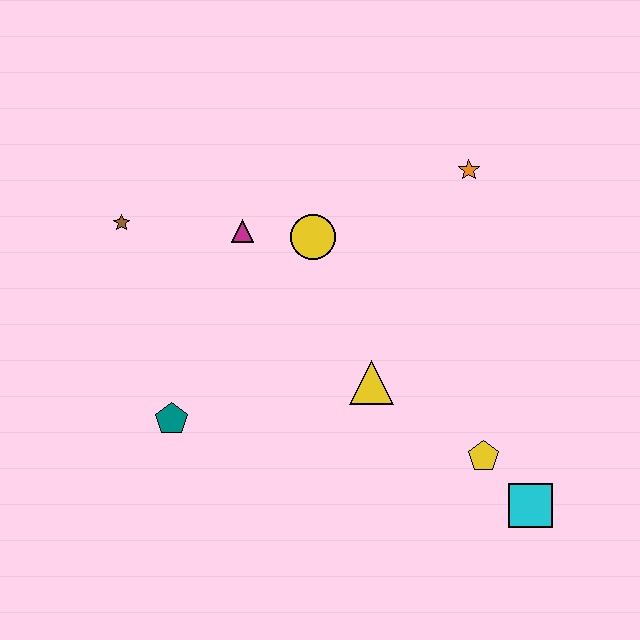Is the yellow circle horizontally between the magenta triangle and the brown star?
No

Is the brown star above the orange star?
No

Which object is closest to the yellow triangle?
The yellow pentagon is closest to the yellow triangle.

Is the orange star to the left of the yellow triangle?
No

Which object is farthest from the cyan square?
The brown star is farthest from the cyan square.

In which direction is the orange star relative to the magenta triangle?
The orange star is to the right of the magenta triangle.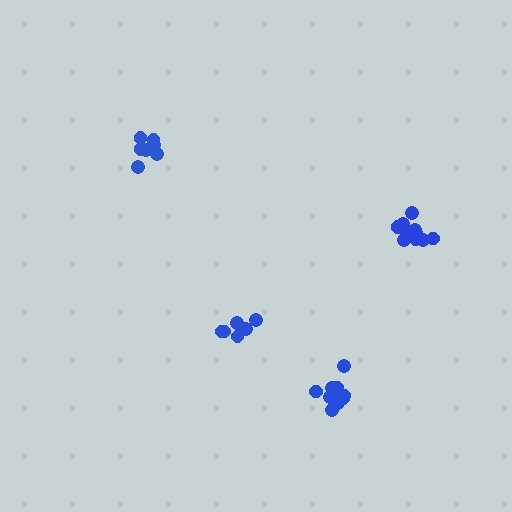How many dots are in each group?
Group 1: 6 dots, Group 2: 7 dots, Group 3: 11 dots, Group 4: 10 dots (34 total).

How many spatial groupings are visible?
There are 4 spatial groupings.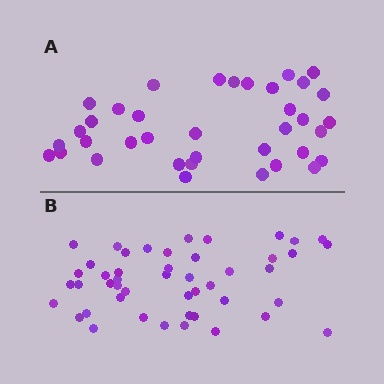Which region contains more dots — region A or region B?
Region B (the bottom region) has more dots.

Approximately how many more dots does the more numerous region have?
Region B has roughly 10 or so more dots than region A.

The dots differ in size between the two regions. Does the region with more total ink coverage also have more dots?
No. Region A has more total ink coverage because its dots are larger, but region B actually contains more individual dots. Total area can be misleading — the number of items is what matters here.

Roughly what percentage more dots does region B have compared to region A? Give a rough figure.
About 25% more.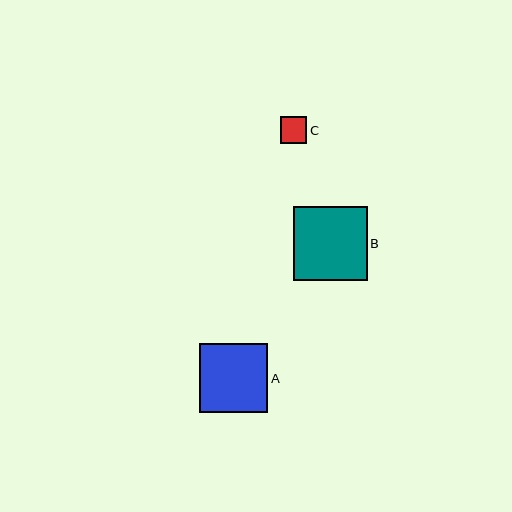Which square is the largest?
Square B is the largest with a size of approximately 74 pixels.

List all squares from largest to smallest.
From largest to smallest: B, A, C.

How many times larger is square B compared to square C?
Square B is approximately 2.8 times the size of square C.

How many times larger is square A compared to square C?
Square A is approximately 2.6 times the size of square C.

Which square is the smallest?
Square C is the smallest with a size of approximately 27 pixels.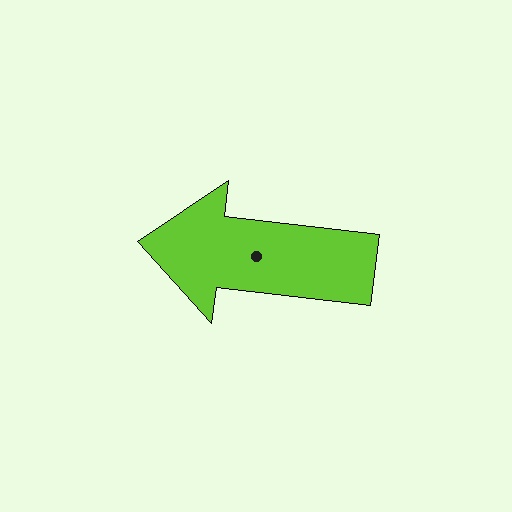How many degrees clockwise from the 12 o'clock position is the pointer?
Approximately 277 degrees.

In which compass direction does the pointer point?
West.